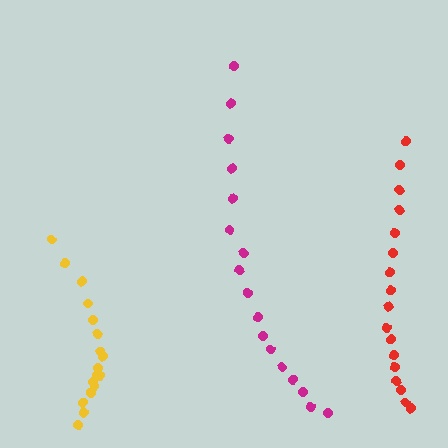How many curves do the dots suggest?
There are 3 distinct paths.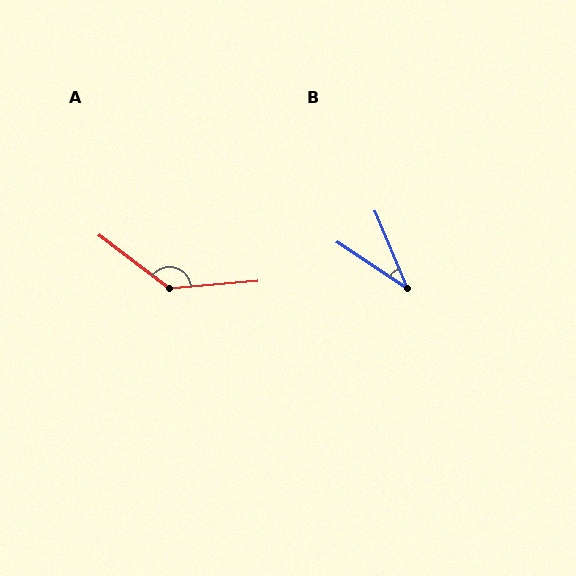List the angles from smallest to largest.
B (34°), A (138°).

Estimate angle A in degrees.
Approximately 138 degrees.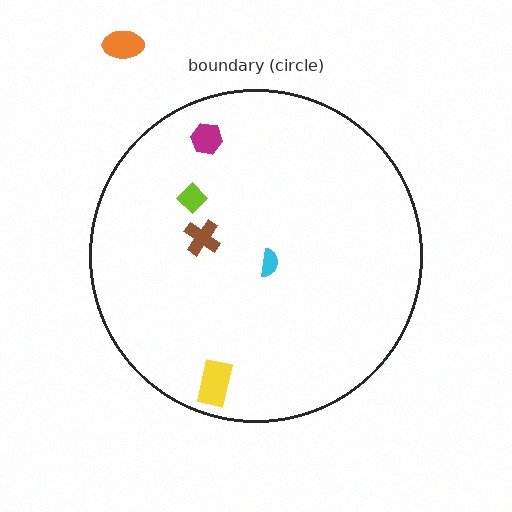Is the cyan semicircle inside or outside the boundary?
Inside.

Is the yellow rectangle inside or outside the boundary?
Inside.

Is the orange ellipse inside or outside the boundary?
Outside.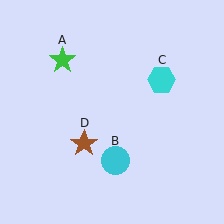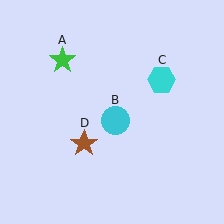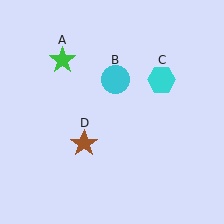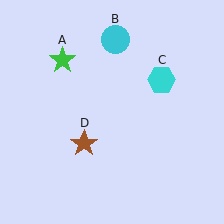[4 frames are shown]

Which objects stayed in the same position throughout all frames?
Green star (object A) and cyan hexagon (object C) and brown star (object D) remained stationary.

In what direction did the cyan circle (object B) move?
The cyan circle (object B) moved up.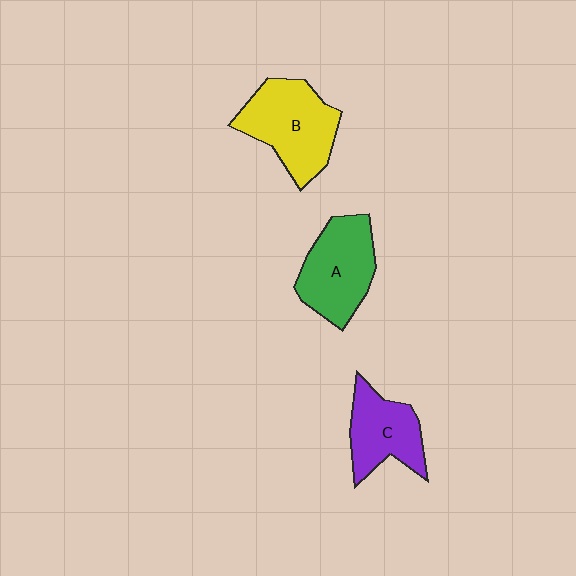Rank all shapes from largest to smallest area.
From largest to smallest: B (yellow), A (green), C (purple).